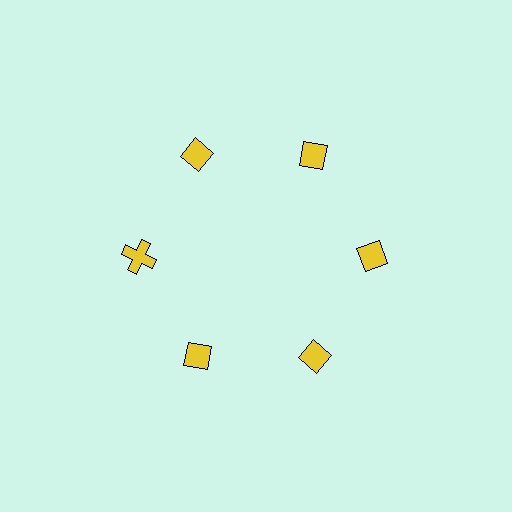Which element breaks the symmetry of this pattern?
The yellow cross at roughly the 9 o'clock position breaks the symmetry. All other shapes are yellow diamonds.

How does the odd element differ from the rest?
It has a different shape: cross instead of diamond.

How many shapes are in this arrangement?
There are 6 shapes arranged in a ring pattern.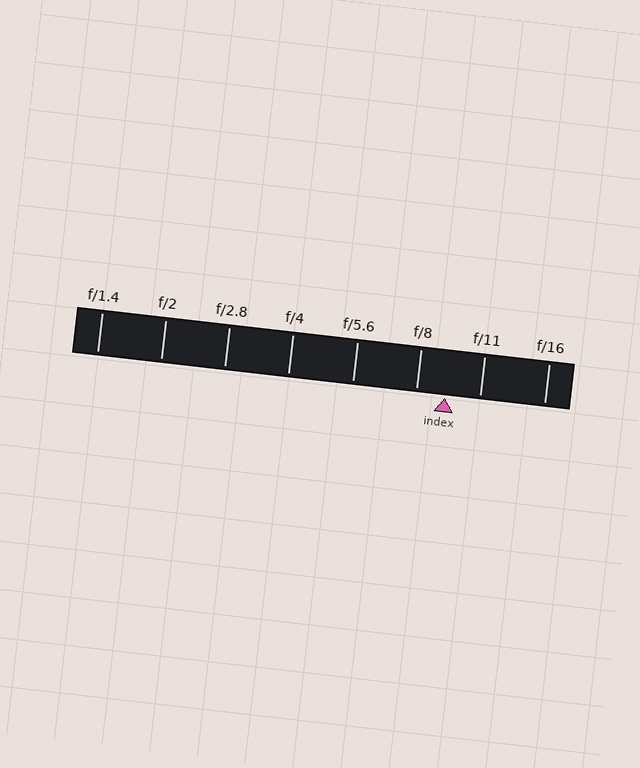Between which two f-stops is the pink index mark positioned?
The index mark is between f/8 and f/11.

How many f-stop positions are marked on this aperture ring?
There are 8 f-stop positions marked.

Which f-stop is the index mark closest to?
The index mark is closest to f/8.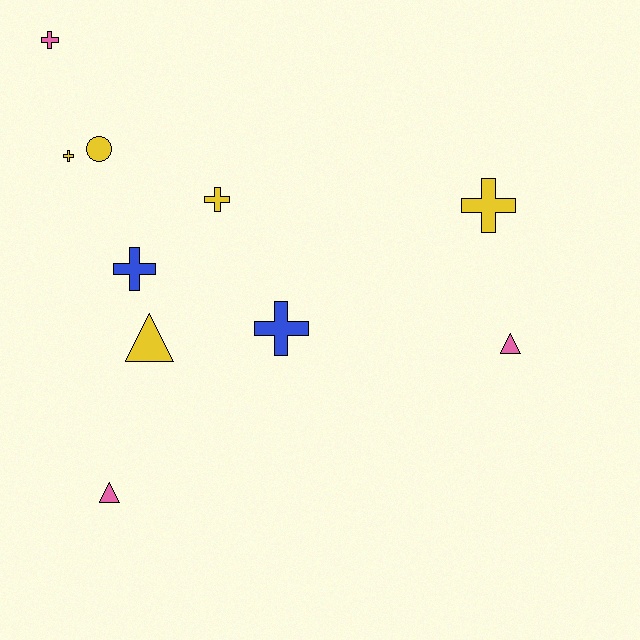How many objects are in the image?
There are 10 objects.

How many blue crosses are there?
There are 2 blue crosses.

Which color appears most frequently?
Yellow, with 5 objects.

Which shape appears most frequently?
Cross, with 6 objects.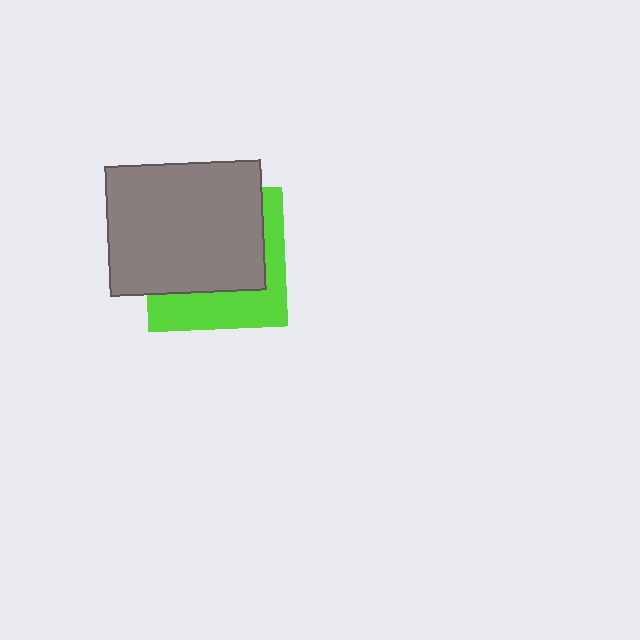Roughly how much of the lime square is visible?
A small part of it is visible (roughly 38%).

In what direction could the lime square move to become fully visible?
The lime square could move down. That would shift it out from behind the gray rectangle entirely.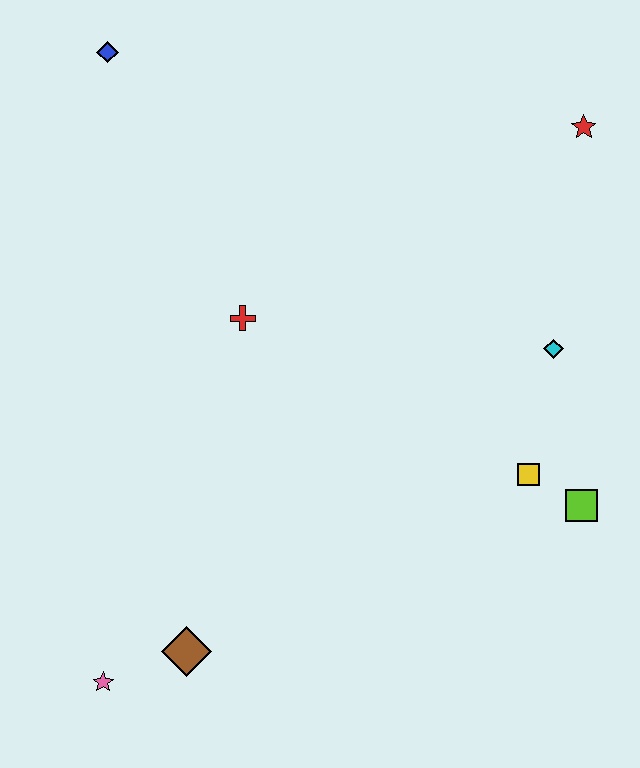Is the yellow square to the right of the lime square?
No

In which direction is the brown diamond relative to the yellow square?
The brown diamond is to the left of the yellow square.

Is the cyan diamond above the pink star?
Yes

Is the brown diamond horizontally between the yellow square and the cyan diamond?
No